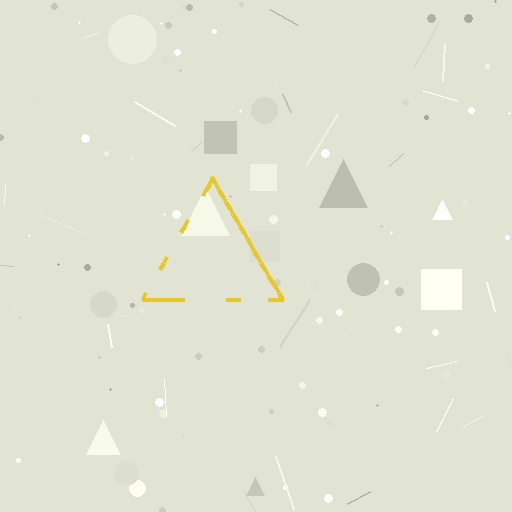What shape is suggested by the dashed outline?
The dashed outline suggests a triangle.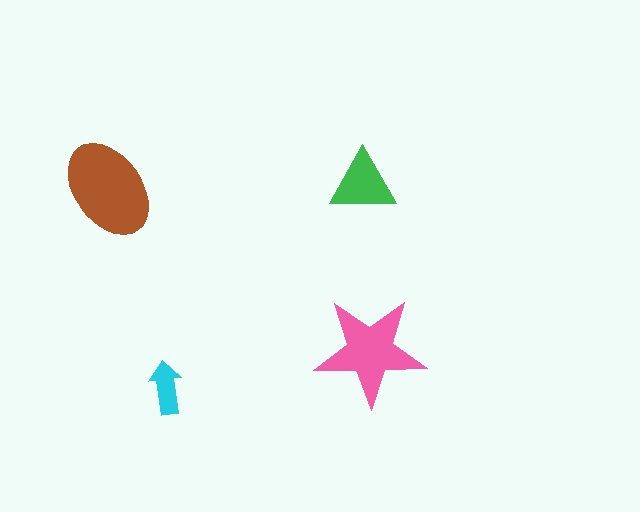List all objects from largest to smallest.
The brown ellipse, the pink star, the green triangle, the cyan arrow.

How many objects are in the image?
There are 4 objects in the image.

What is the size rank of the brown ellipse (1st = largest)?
1st.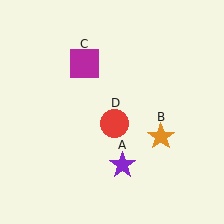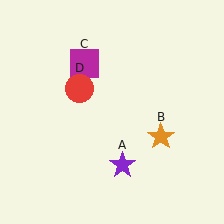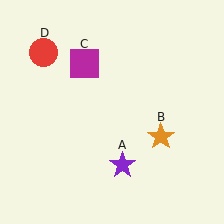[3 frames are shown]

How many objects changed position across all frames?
1 object changed position: red circle (object D).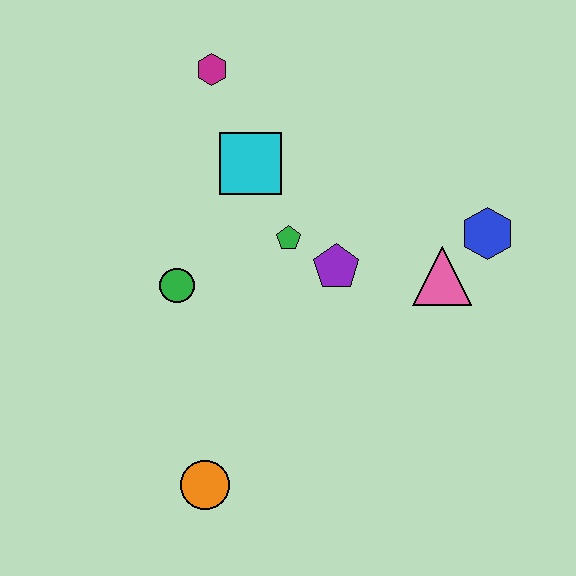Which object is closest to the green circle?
The green pentagon is closest to the green circle.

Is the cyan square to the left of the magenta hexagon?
No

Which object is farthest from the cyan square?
The orange circle is farthest from the cyan square.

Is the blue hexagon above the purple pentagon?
Yes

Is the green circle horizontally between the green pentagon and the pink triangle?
No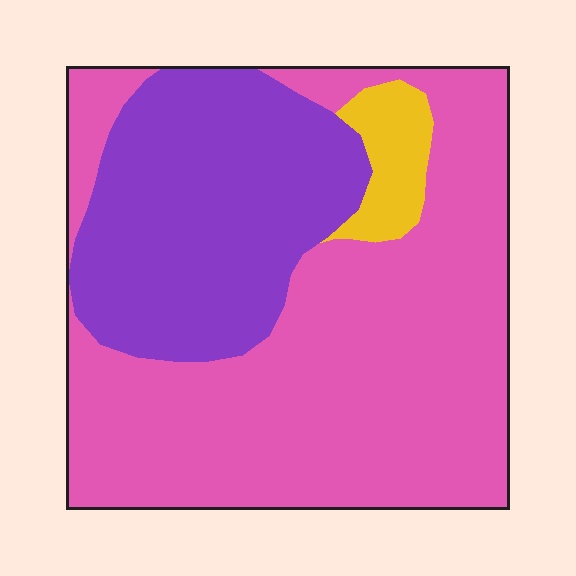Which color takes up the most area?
Pink, at roughly 60%.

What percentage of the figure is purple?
Purple covers 33% of the figure.